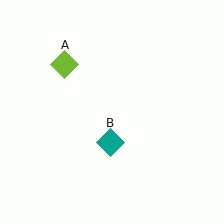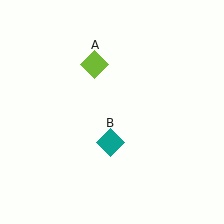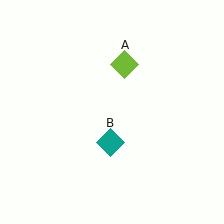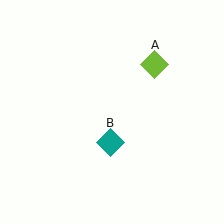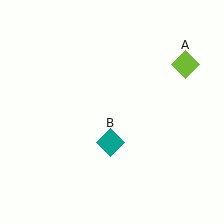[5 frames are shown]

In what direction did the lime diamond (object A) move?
The lime diamond (object A) moved right.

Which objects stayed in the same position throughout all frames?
Teal diamond (object B) remained stationary.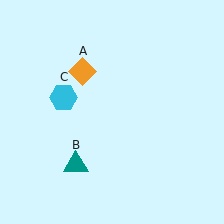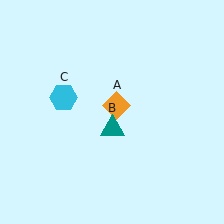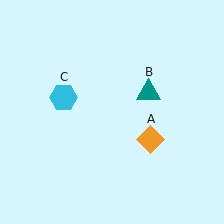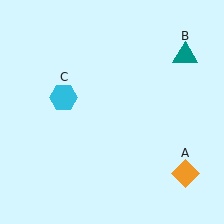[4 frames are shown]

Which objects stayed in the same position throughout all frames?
Cyan hexagon (object C) remained stationary.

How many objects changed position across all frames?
2 objects changed position: orange diamond (object A), teal triangle (object B).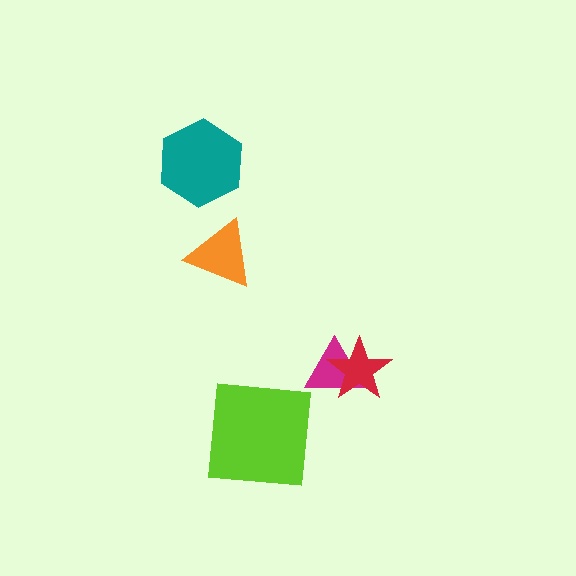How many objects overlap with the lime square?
0 objects overlap with the lime square.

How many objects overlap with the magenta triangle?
1 object overlaps with the magenta triangle.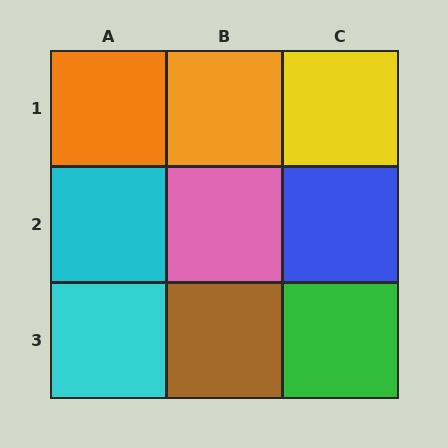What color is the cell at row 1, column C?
Yellow.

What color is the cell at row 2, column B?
Pink.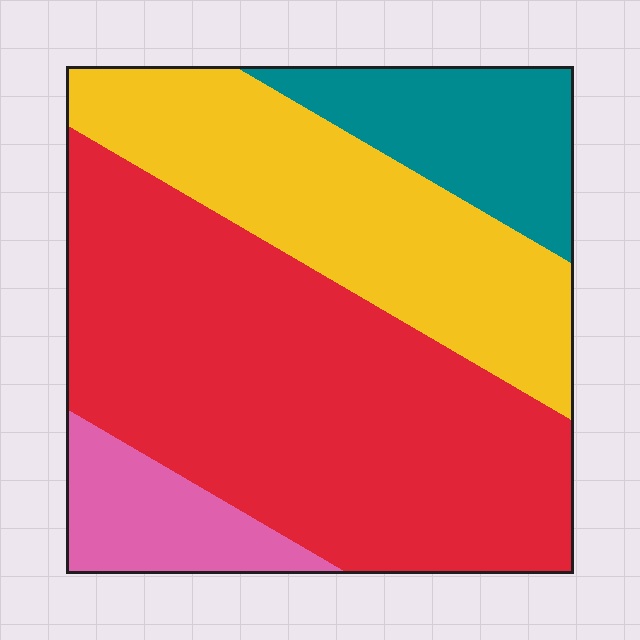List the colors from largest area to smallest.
From largest to smallest: red, yellow, teal, pink.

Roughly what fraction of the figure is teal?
Teal takes up less than a sixth of the figure.